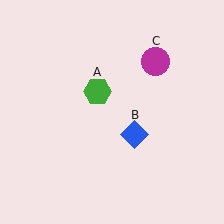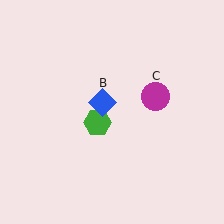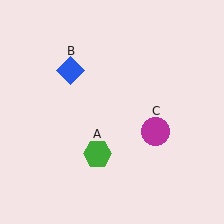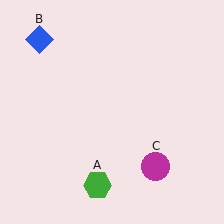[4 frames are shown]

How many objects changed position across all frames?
3 objects changed position: green hexagon (object A), blue diamond (object B), magenta circle (object C).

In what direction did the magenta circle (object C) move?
The magenta circle (object C) moved down.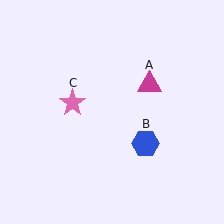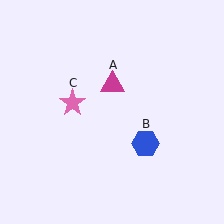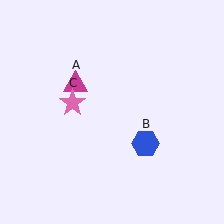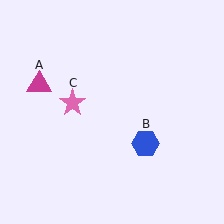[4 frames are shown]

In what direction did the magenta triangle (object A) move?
The magenta triangle (object A) moved left.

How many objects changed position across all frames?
1 object changed position: magenta triangle (object A).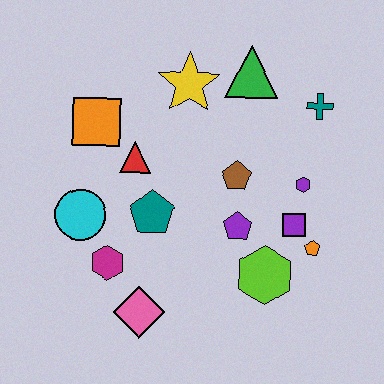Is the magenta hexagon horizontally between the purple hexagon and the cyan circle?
Yes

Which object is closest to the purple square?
The orange pentagon is closest to the purple square.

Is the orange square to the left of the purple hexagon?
Yes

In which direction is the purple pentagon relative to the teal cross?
The purple pentagon is below the teal cross.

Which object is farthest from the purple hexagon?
The cyan circle is farthest from the purple hexagon.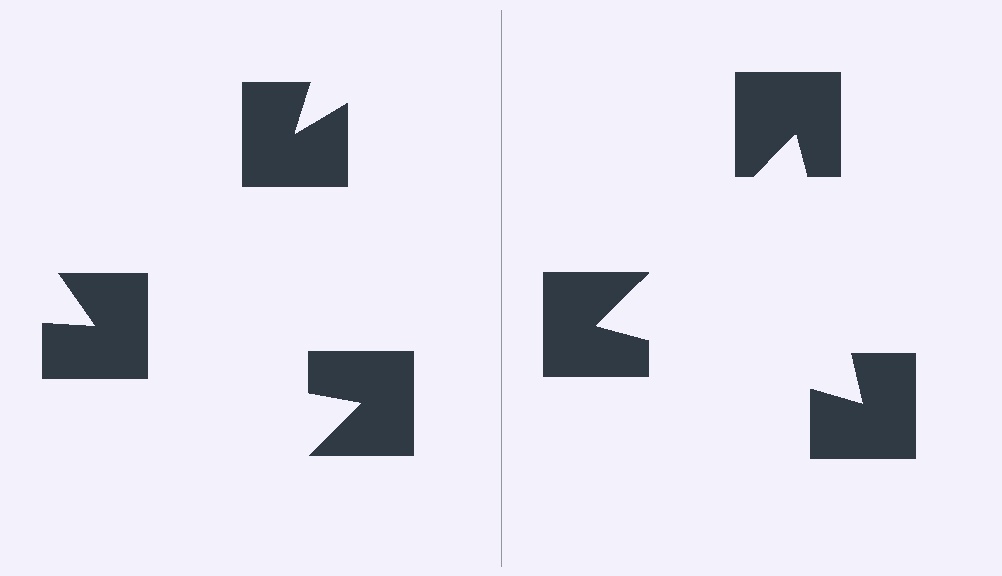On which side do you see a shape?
An illusory triangle appears on the right side. On the left side the wedge cuts are rotated, so no coherent shape forms.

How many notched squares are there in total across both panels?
6 — 3 on each side.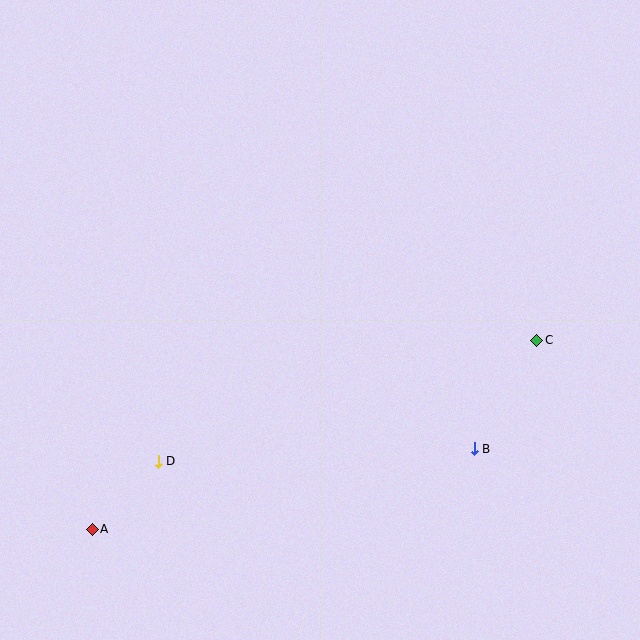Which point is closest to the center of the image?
Point B at (474, 449) is closest to the center.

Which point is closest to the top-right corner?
Point C is closest to the top-right corner.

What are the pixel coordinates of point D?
Point D is at (158, 461).